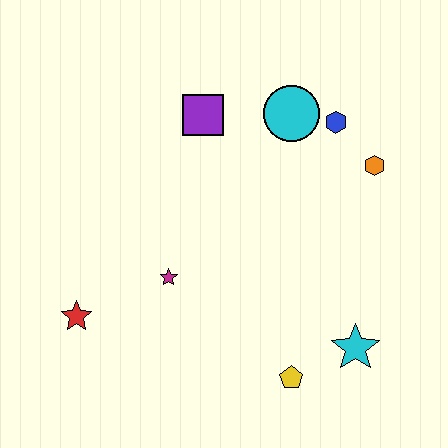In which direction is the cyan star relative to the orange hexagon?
The cyan star is below the orange hexagon.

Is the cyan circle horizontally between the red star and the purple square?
No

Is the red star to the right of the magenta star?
No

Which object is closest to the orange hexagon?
The blue hexagon is closest to the orange hexagon.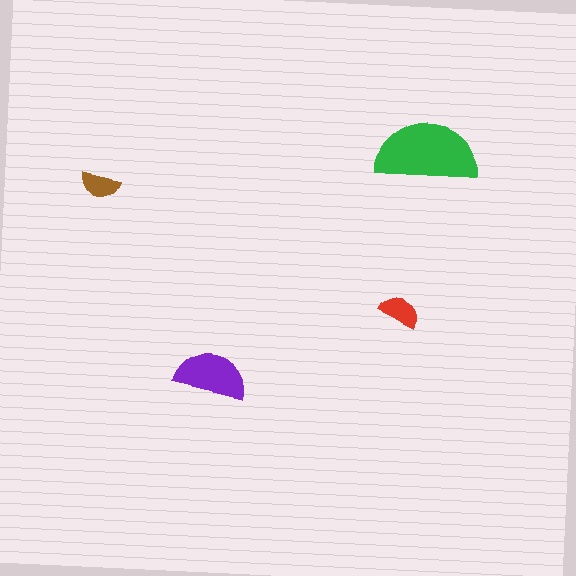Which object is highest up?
The green semicircle is topmost.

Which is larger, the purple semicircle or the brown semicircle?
The purple one.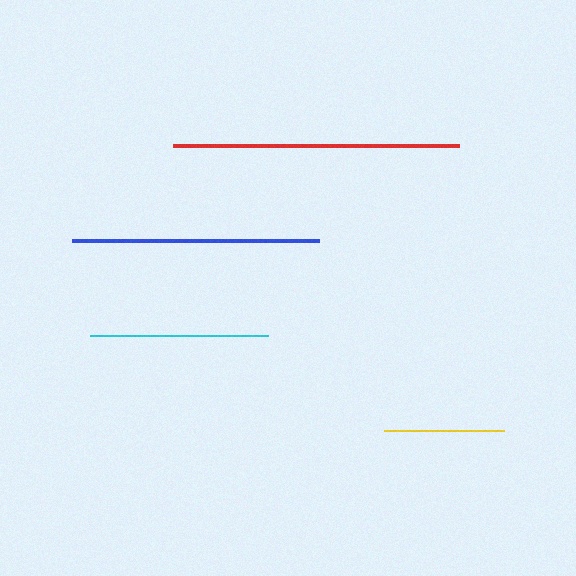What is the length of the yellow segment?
The yellow segment is approximately 120 pixels long.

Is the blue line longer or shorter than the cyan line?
The blue line is longer than the cyan line.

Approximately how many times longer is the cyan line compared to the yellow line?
The cyan line is approximately 1.5 times the length of the yellow line.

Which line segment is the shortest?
The yellow line is the shortest at approximately 120 pixels.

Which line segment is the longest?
The red line is the longest at approximately 286 pixels.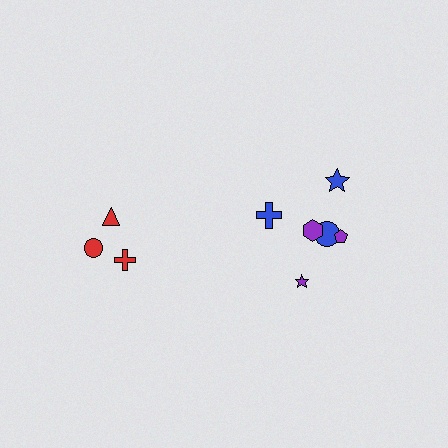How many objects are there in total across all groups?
There are 9 objects.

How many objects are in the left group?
There are 3 objects.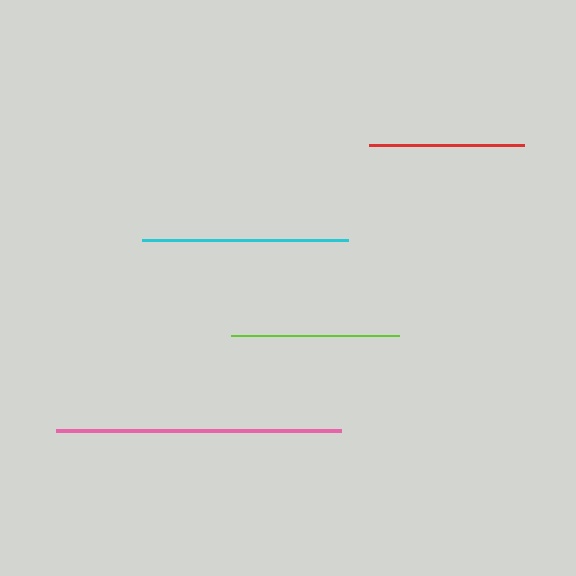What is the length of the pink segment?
The pink segment is approximately 286 pixels long.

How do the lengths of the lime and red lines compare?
The lime and red lines are approximately the same length.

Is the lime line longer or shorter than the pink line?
The pink line is longer than the lime line.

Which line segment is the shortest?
The red line is the shortest at approximately 156 pixels.